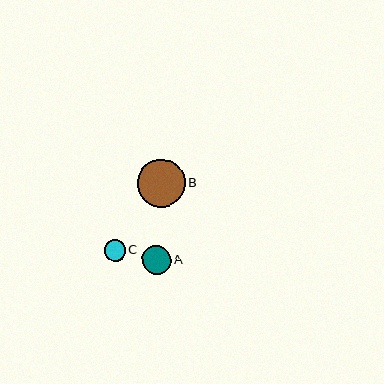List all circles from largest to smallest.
From largest to smallest: B, A, C.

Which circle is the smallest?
Circle C is the smallest with a size of approximately 21 pixels.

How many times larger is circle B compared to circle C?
Circle B is approximately 2.3 times the size of circle C.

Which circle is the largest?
Circle B is the largest with a size of approximately 48 pixels.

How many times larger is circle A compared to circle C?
Circle A is approximately 1.3 times the size of circle C.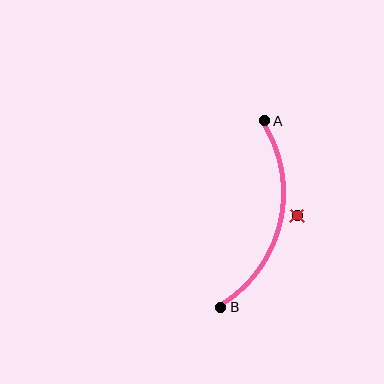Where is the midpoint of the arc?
The arc midpoint is the point on the curve farthest from the straight line joining A and B. It sits to the right of that line.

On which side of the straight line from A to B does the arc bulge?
The arc bulges to the right of the straight line connecting A and B.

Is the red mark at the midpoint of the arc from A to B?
No — the red mark does not lie on the arc at all. It sits slightly outside the curve.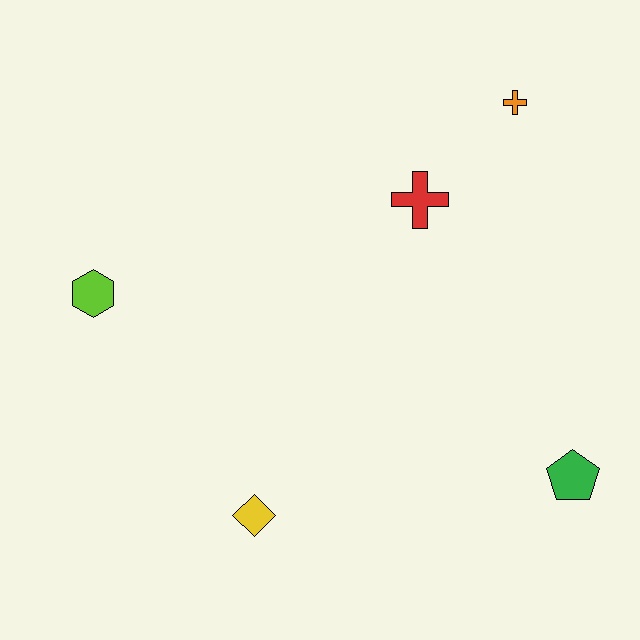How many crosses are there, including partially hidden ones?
There are 2 crosses.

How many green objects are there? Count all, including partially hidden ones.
There is 1 green object.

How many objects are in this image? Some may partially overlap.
There are 5 objects.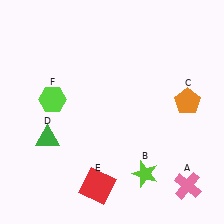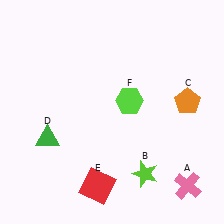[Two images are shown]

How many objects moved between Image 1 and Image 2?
1 object moved between the two images.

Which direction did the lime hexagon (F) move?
The lime hexagon (F) moved right.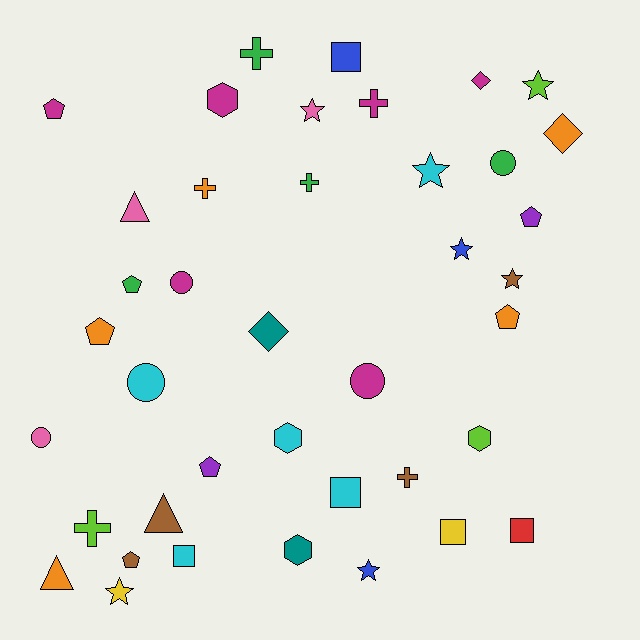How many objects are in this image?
There are 40 objects.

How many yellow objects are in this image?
There are 2 yellow objects.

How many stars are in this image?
There are 7 stars.